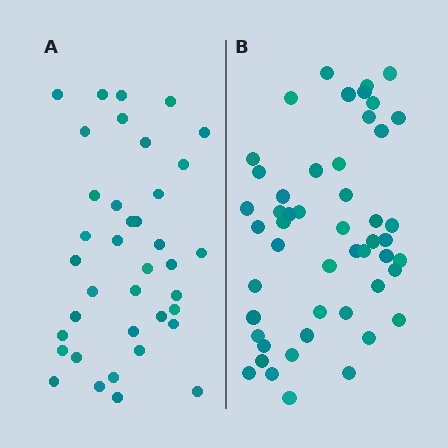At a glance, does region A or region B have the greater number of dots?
Region B (the right region) has more dots.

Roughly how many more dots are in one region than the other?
Region B has roughly 12 or so more dots than region A.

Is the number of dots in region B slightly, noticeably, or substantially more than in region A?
Region B has noticeably more, but not dramatically so. The ratio is roughly 1.3 to 1.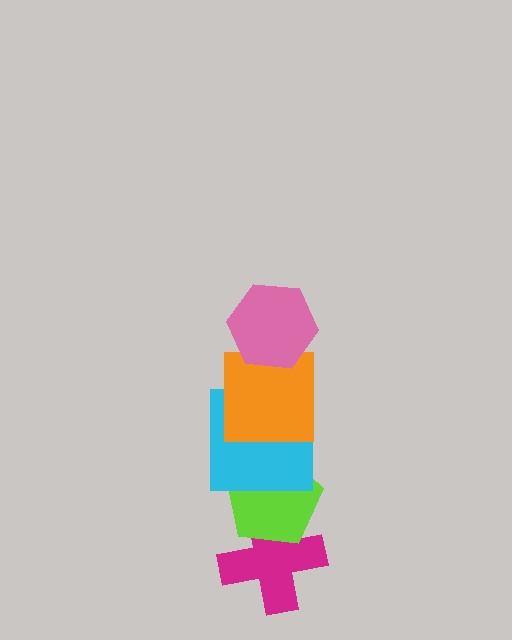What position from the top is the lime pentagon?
The lime pentagon is 4th from the top.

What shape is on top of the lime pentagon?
The cyan square is on top of the lime pentagon.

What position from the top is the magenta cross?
The magenta cross is 5th from the top.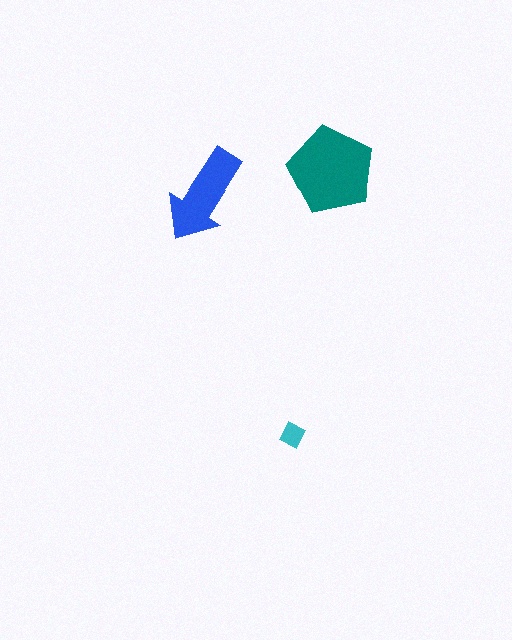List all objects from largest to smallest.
The teal pentagon, the blue arrow, the cyan diamond.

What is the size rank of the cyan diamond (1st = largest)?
3rd.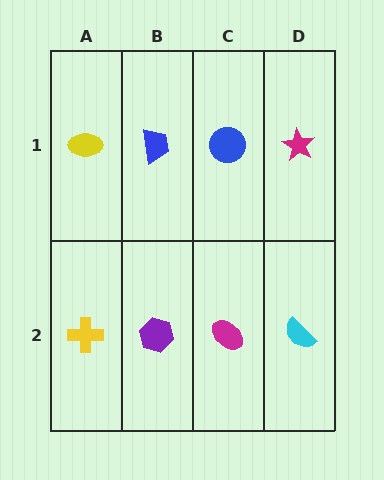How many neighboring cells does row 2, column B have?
3.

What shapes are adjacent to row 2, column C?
A blue circle (row 1, column C), a purple hexagon (row 2, column B), a cyan semicircle (row 2, column D).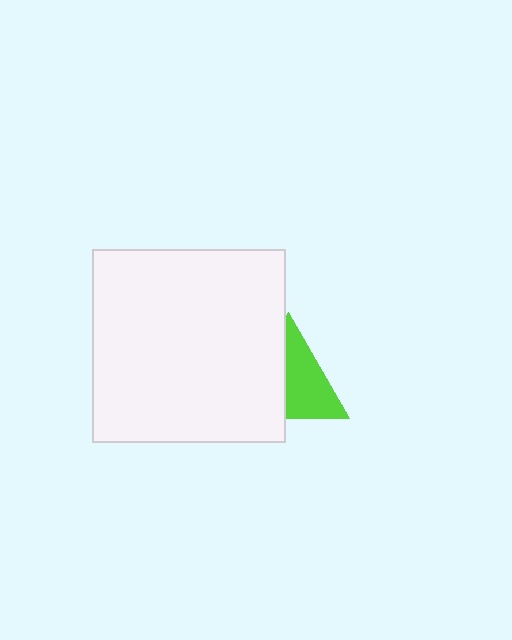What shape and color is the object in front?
The object in front is a white square.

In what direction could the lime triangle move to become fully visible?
The lime triangle could move right. That would shift it out from behind the white square entirely.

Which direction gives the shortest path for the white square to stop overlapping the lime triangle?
Moving left gives the shortest separation.